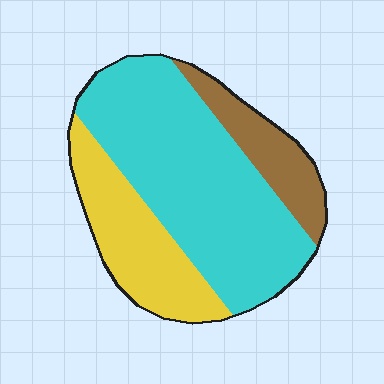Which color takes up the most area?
Cyan, at roughly 60%.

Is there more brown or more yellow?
Yellow.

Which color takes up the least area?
Brown, at roughly 15%.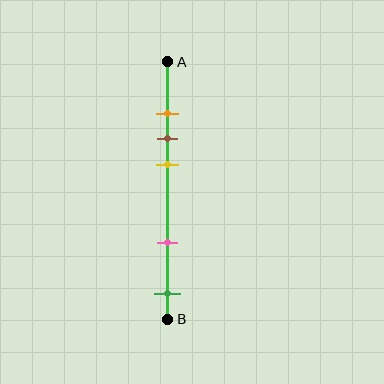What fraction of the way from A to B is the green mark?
The green mark is approximately 90% (0.9) of the way from A to B.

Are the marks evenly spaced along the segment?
No, the marks are not evenly spaced.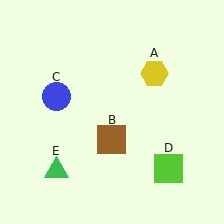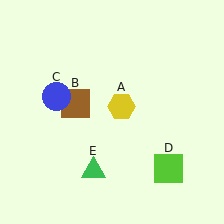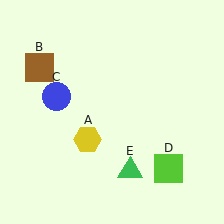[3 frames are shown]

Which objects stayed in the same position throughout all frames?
Blue circle (object C) and lime square (object D) remained stationary.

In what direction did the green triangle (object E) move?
The green triangle (object E) moved right.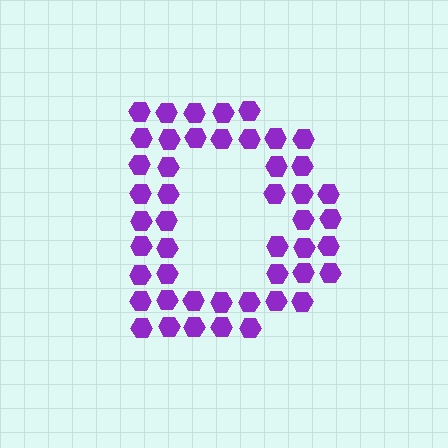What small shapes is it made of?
It is made of small hexagons.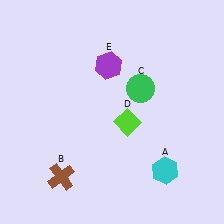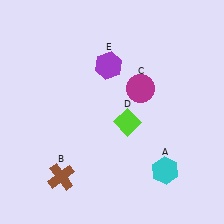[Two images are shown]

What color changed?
The circle (C) changed from green in Image 1 to magenta in Image 2.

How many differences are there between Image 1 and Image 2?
There is 1 difference between the two images.